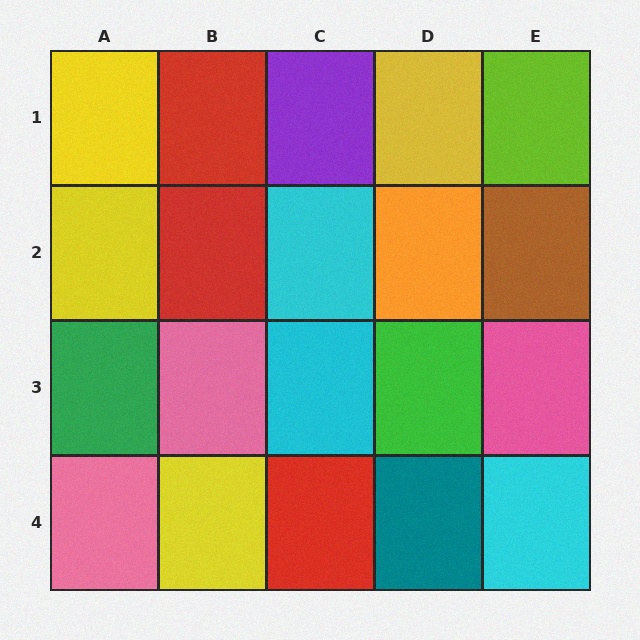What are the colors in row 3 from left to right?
Green, pink, cyan, green, pink.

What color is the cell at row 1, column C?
Purple.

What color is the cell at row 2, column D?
Orange.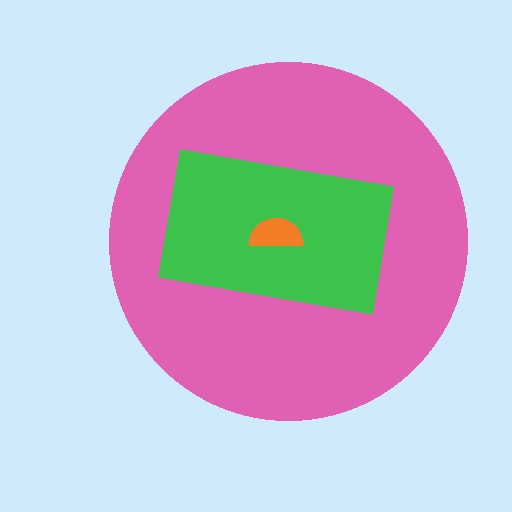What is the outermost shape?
The pink circle.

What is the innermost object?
The orange semicircle.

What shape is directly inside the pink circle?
The green rectangle.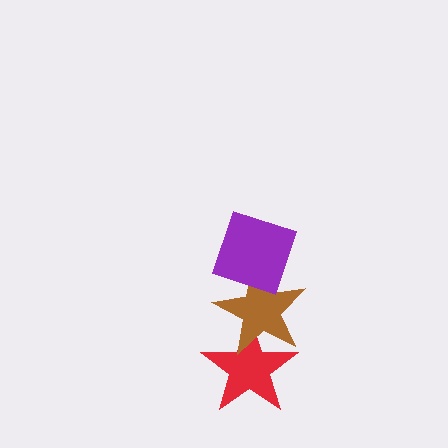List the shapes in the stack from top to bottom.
From top to bottom: the purple diamond, the brown star, the red star.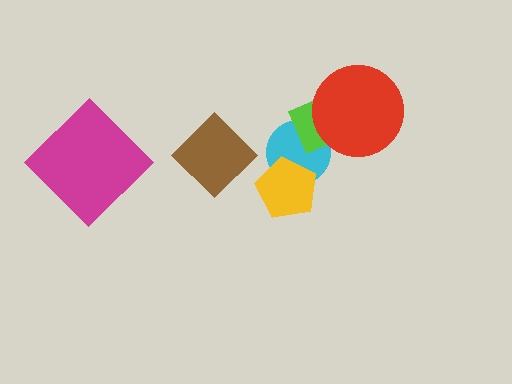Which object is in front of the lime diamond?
The red circle is in front of the lime diamond.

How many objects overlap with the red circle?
1 object overlaps with the red circle.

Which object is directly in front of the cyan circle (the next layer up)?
The yellow pentagon is directly in front of the cyan circle.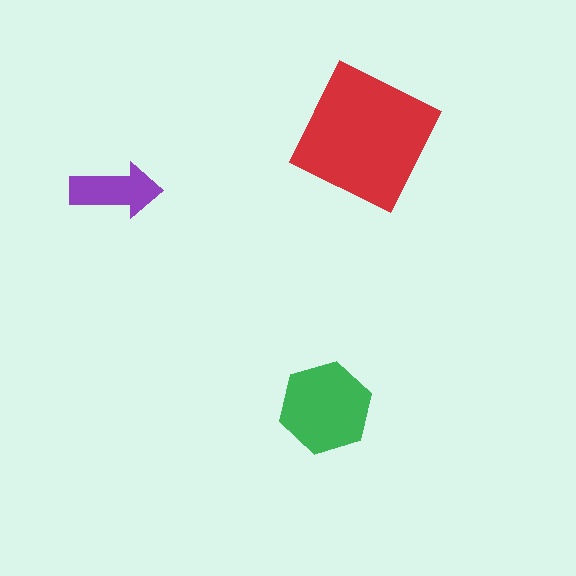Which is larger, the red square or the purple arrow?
The red square.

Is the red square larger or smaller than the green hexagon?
Larger.